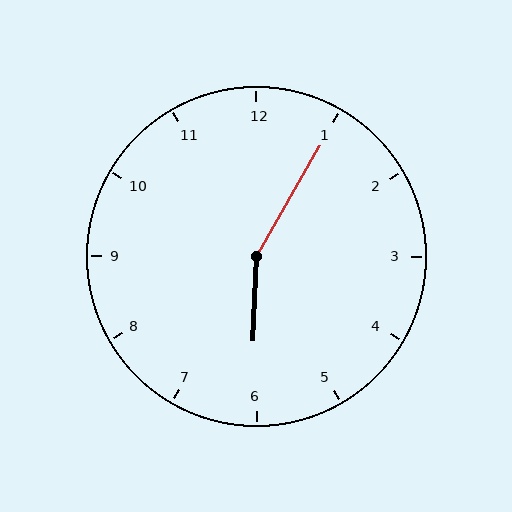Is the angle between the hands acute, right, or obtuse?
It is obtuse.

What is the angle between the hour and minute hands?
Approximately 152 degrees.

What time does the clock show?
6:05.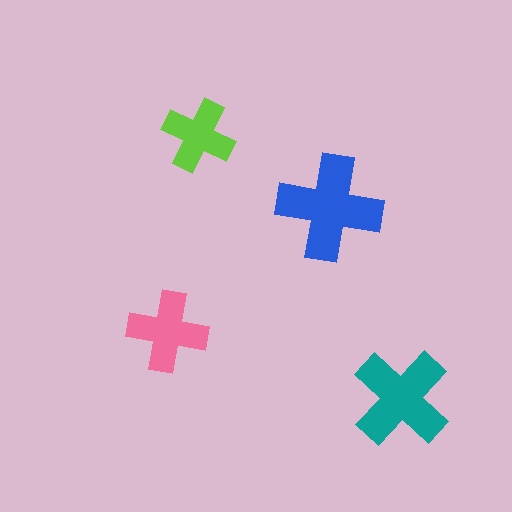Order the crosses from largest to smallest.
the blue one, the teal one, the pink one, the lime one.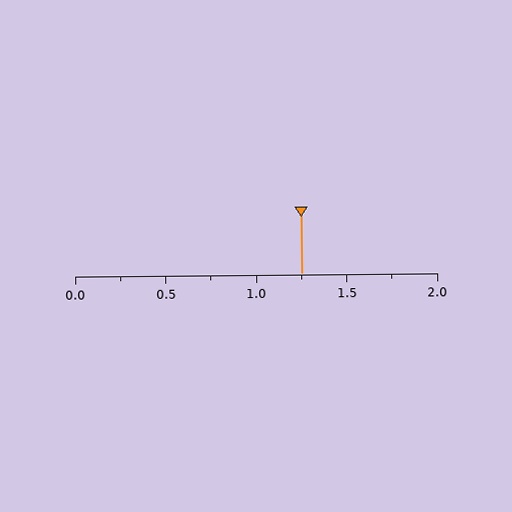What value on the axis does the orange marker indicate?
The marker indicates approximately 1.25.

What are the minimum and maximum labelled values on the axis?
The axis runs from 0.0 to 2.0.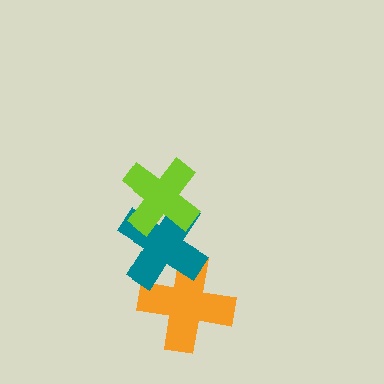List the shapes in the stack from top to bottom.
From top to bottom: the lime cross, the teal cross, the orange cross.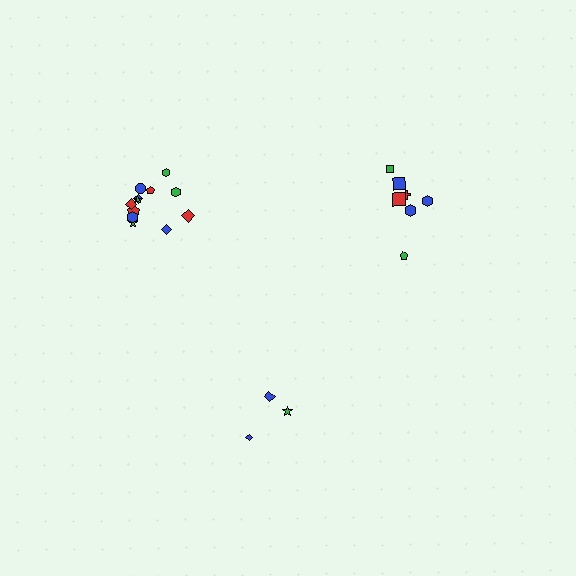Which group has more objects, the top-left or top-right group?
The top-left group.